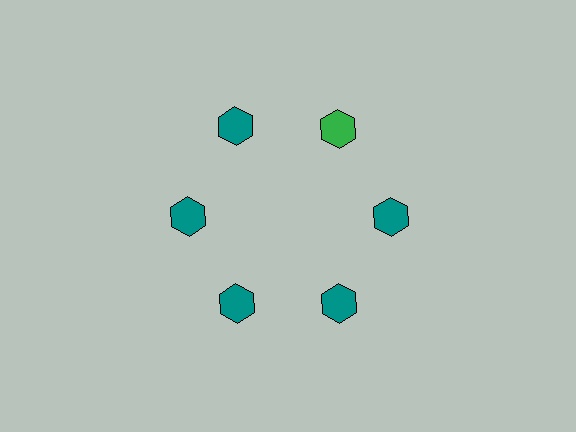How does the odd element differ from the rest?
It has a different color: green instead of teal.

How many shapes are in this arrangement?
There are 6 shapes arranged in a ring pattern.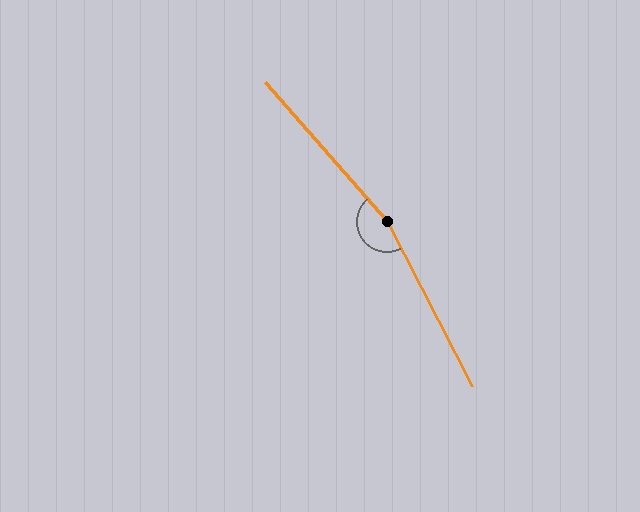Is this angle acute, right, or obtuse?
It is obtuse.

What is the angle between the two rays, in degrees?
Approximately 167 degrees.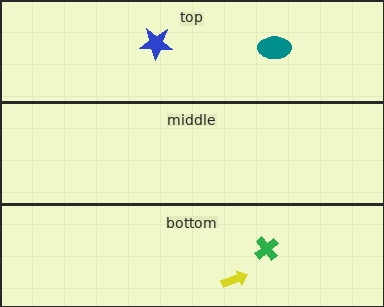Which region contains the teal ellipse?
The top region.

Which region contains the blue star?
The top region.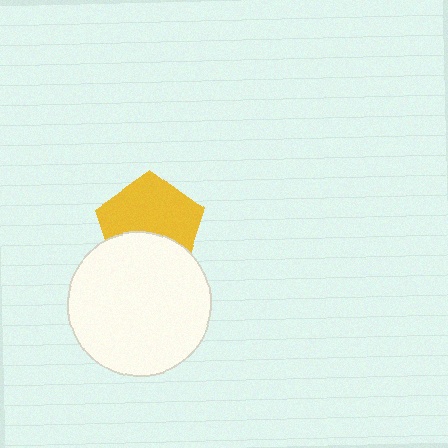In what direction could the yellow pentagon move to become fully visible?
The yellow pentagon could move up. That would shift it out from behind the white circle entirely.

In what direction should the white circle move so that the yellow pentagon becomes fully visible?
The white circle should move down. That is the shortest direction to clear the overlap and leave the yellow pentagon fully visible.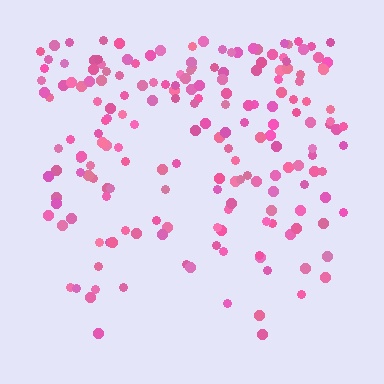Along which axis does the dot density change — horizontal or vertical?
Vertical.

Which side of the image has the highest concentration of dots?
The top.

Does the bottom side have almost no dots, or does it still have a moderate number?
Still a moderate number, just noticeably fewer than the top.